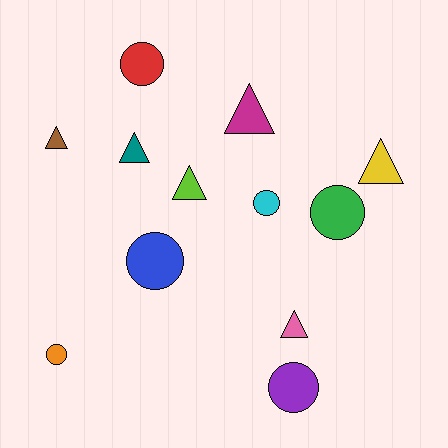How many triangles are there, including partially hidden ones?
There are 6 triangles.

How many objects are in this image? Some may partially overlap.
There are 12 objects.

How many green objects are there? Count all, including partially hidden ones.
There is 1 green object.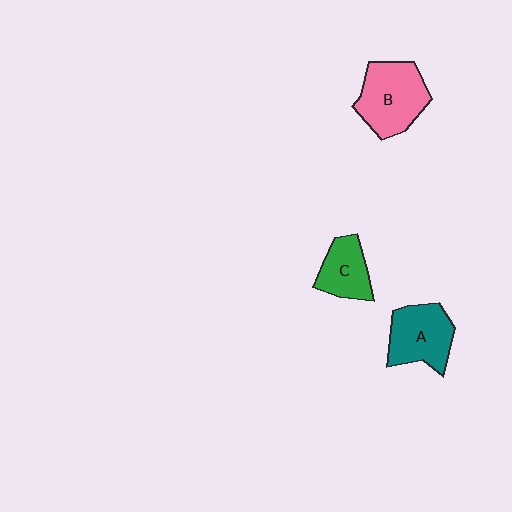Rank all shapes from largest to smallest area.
From largest to smallest: B (pink), A (teal), C (green).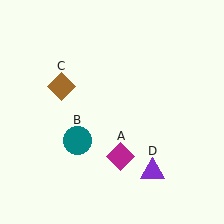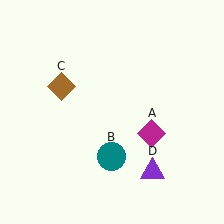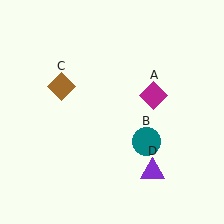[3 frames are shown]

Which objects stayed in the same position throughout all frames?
Brown diamond (object C) and purple triangle (object D) remained stationary.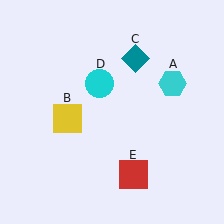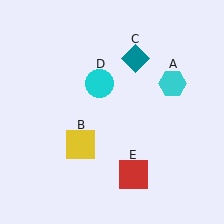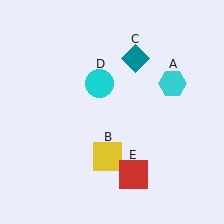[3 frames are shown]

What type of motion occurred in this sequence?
The yellow square (object B) rotated counterclockwise around the center of the scene.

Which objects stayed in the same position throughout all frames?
Cyan hexagon (object A) and teal diamond (object C) and cyan circle (object D) and red square (object E) remained stationary.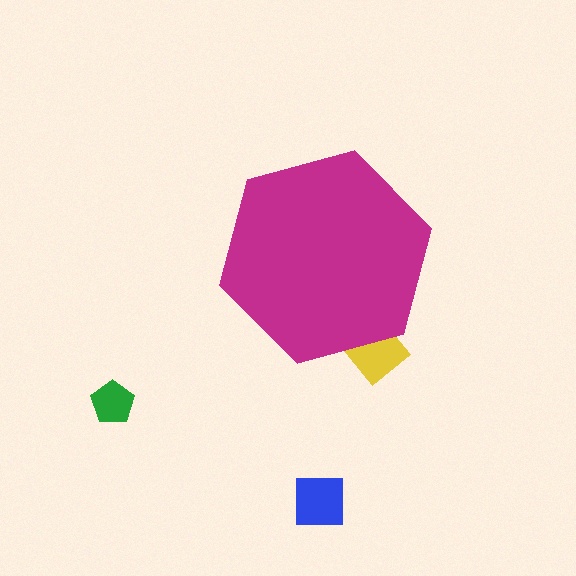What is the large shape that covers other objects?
A magenta hexagon.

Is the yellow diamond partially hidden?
Yes, the yellow diamond is partially hidden behind the magenta hexagon.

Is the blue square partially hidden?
No, the blue square is fully visible.